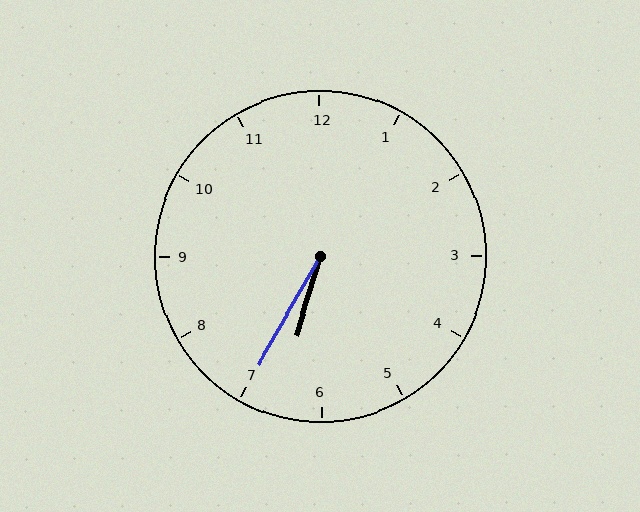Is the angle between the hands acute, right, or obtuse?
It is acute.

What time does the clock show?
6:35.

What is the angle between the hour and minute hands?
Approximately 12 degrees.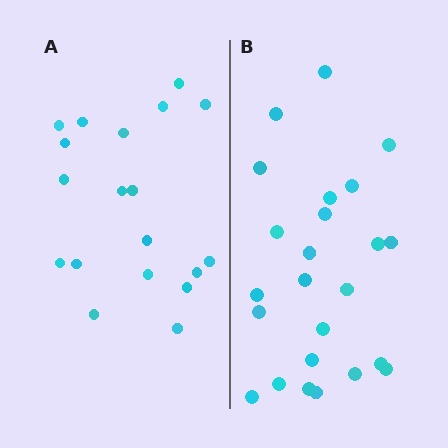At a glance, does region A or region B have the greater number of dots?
Region B (the right region) has more dots.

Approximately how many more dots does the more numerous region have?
Region B has about 5 more dots than region A.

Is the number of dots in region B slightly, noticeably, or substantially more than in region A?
Region B has noticeably more, but not dramatically so. The ratio is roughly 1.3 to 1.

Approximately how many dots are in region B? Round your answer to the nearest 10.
About 20 dots. (The exact count is 24, which rounds to 20.)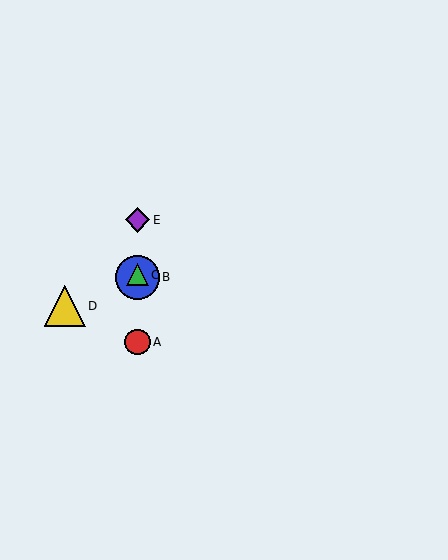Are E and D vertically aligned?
No, E is at x≈137 and D is at x≈65.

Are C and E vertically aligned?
Yes, both are at x≈137.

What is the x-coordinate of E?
Object E is at x≈137.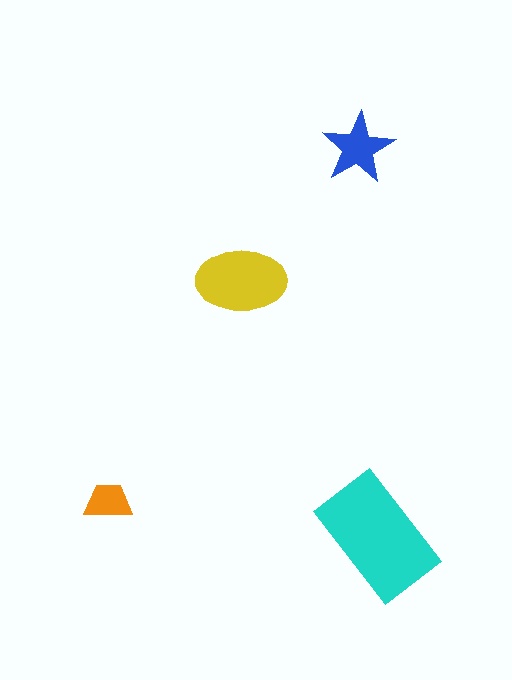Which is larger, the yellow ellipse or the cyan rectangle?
The cyan rectangle.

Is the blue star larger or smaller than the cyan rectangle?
Smaller.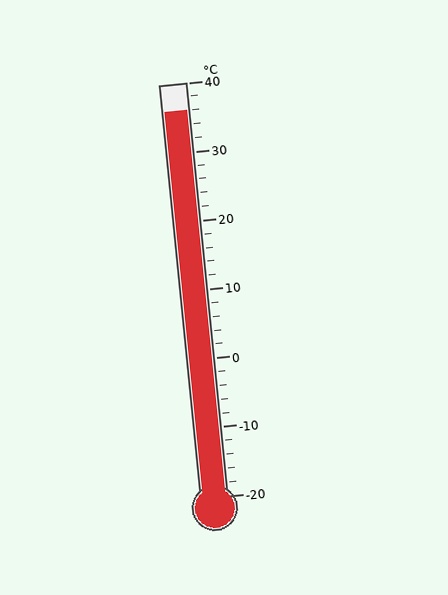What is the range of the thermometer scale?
The thermometer scale ranges from -20°C to 40°C.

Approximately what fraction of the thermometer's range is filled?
The thermometer is filled to approximately 95% of its range.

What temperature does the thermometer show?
The thermometer shows approximately 36°C.